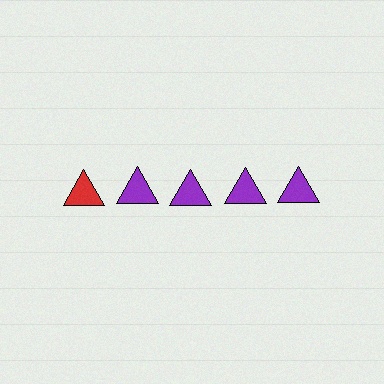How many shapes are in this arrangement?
There are 5 shapes arranged in a grid pattern.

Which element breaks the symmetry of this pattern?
The red triangle in the top row, leftmost column breaks the symmetry. All other shapes are purple triangles.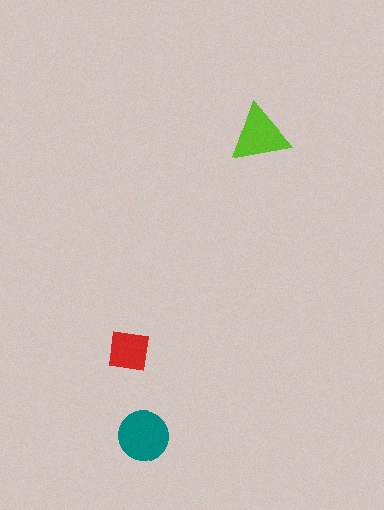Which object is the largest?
The teal circle.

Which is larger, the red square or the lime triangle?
The lime triangle.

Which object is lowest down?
The teal circle is bottommost.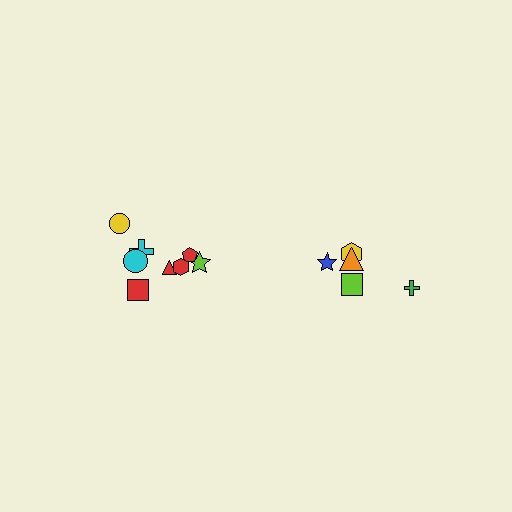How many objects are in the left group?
There are 8 objects.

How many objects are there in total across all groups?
There are 13 objects.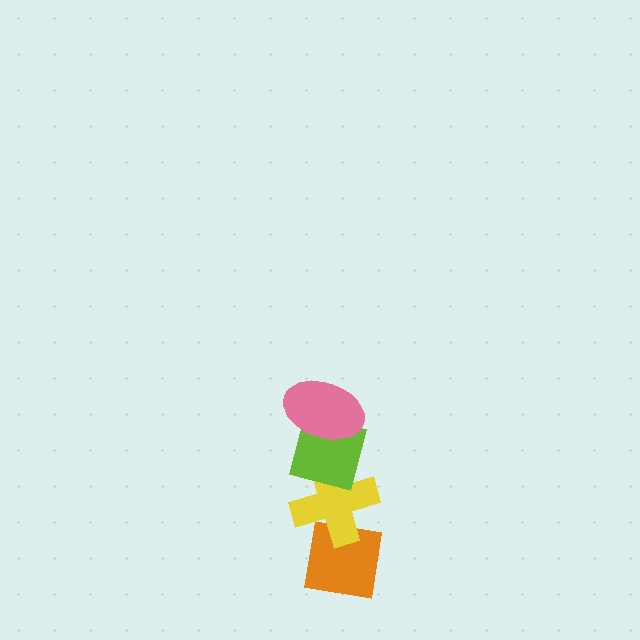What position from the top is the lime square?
The lime square is 2nd from the top.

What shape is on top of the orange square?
The yellow cross is on top of the orange square.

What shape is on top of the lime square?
The pink ellipse is on top of the lime square.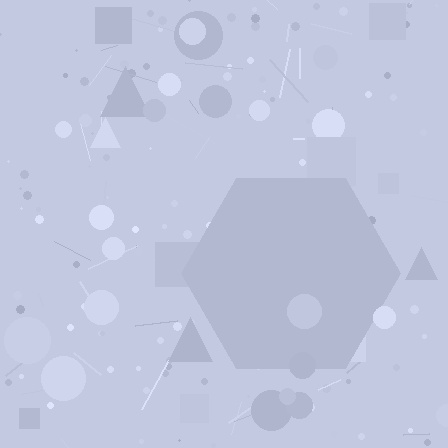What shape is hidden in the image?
A hexagon is hidden in the image.